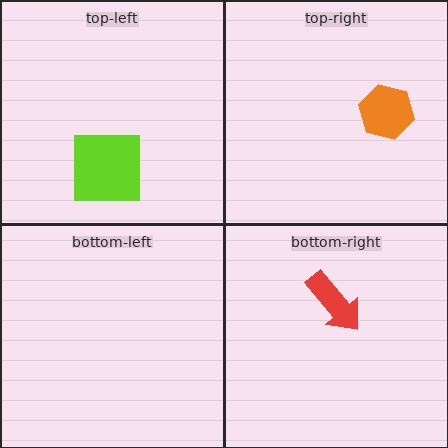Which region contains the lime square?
The top-left region.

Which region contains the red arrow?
The bottom-right region.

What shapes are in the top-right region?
The orange hexagon.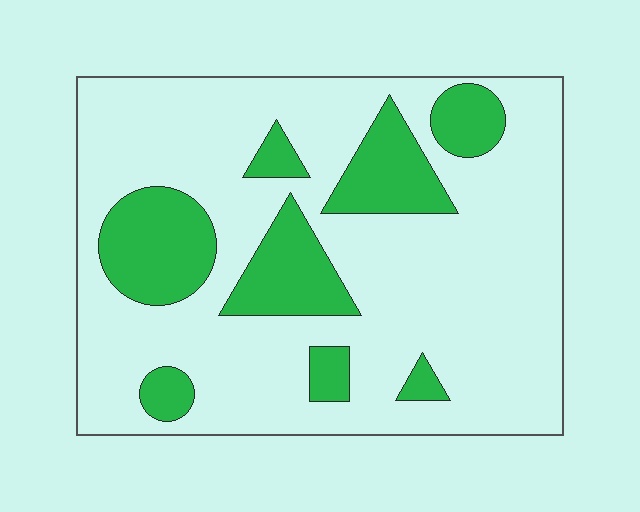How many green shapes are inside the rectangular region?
8.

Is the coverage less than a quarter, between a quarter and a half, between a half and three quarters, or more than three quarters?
Less than a quarter.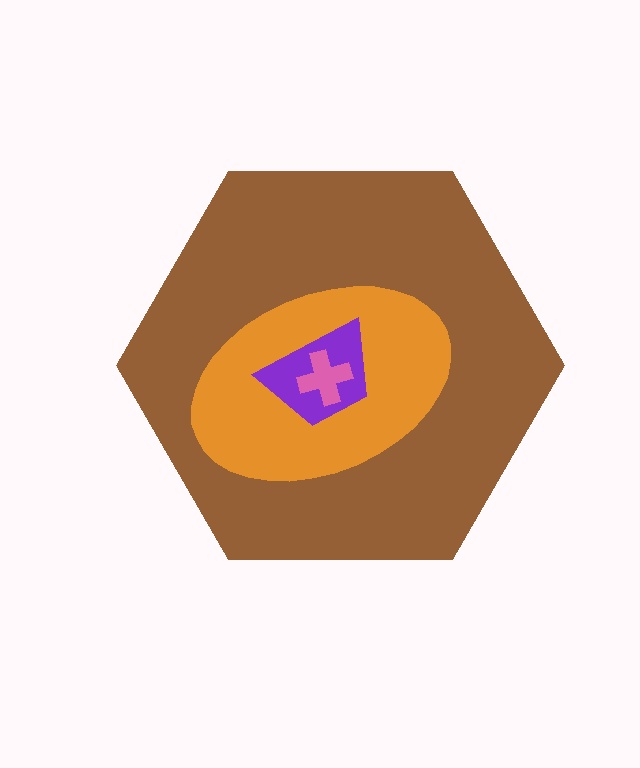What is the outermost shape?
The brown hexagon.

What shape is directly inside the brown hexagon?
The orange ellipse.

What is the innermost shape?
The pink cross.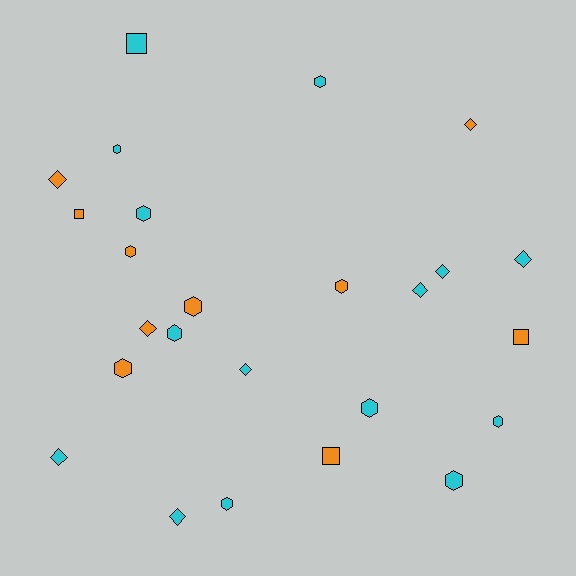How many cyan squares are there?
There is 1 cyan square.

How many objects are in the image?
There are 25 objects.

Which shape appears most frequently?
Hexagon, with 12 objects.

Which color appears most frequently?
Cyan, with 15 objects.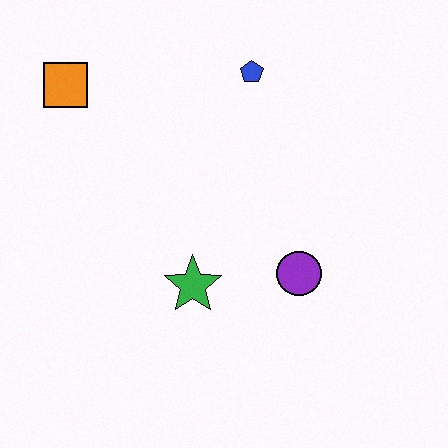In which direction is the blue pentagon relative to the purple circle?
The blue pentagon is above the purple circle.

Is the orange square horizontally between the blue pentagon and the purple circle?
No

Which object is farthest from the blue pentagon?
The green star is farthest from the blue pentagon.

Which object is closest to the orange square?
The blue pentagon is closest to the orange square.